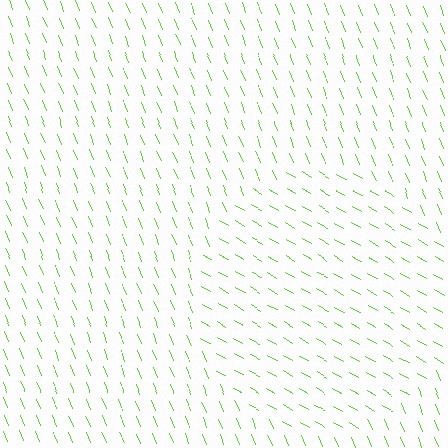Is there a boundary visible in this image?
Yes, there is a texture boundary formed by a change in line orientation.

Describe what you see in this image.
The image is filled with small lime line segments. A circle region in the image has lines oriented differently from the surrounding lines, creating a visible texture boundary.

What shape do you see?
I see a circle.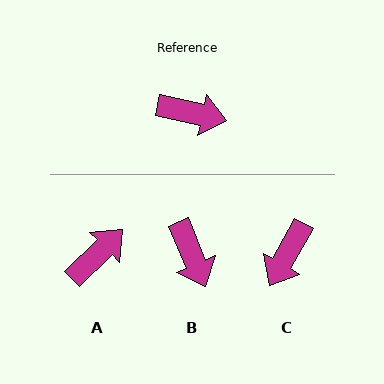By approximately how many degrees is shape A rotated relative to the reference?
Approximately 57 degrees counter-clockwise.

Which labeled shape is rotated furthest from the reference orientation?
C, about 107 degrees away.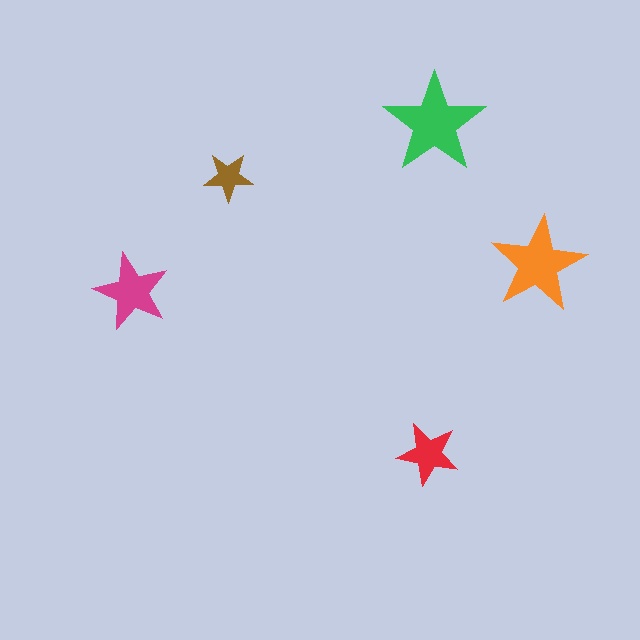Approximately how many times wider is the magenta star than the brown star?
About 1.5 times wider.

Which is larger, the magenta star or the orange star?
The orange one.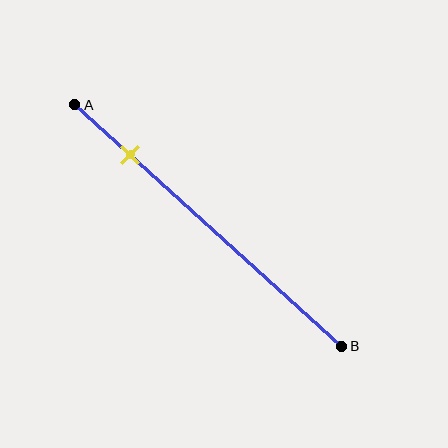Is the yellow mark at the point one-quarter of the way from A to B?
No, the mark is at about 20% from A, not at the 25% one-quarter point.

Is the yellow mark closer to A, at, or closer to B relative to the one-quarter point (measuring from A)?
The yellow mark is closer to point A than the one-quarter point of segment AB.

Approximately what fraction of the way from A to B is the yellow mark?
The yellow mark is approximately 20% of the way from A to B.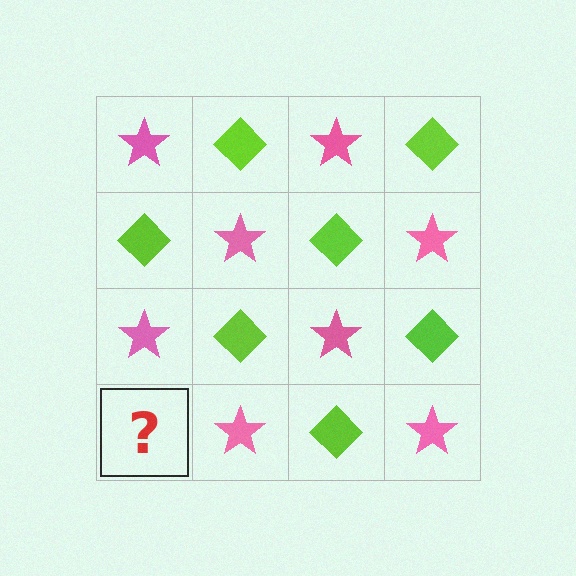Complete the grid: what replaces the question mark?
The question mark should be replaced with a lime diamond.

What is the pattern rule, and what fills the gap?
The rule is that it alternates pink star and lime diamond in a checkerboard pattern. The gap should be filled with a lime diamond.